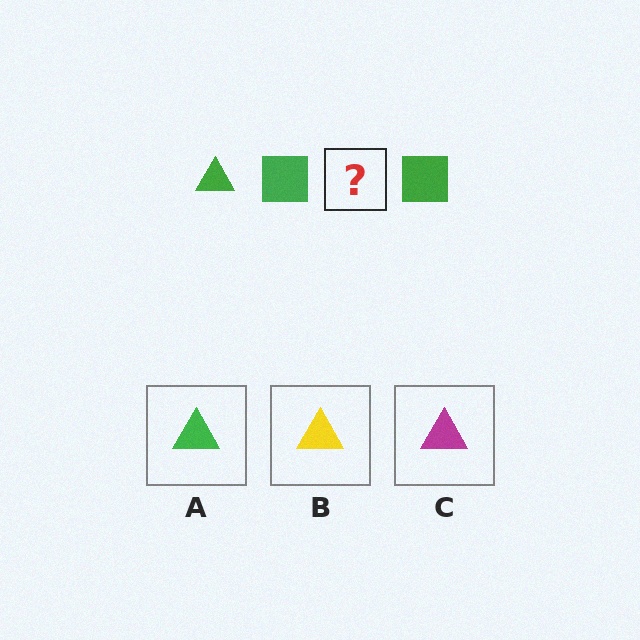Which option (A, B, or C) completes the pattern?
A.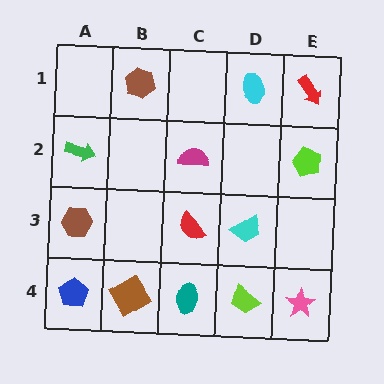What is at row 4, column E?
A pink star.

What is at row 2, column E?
A lime pentagon.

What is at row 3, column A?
A brown hexagon.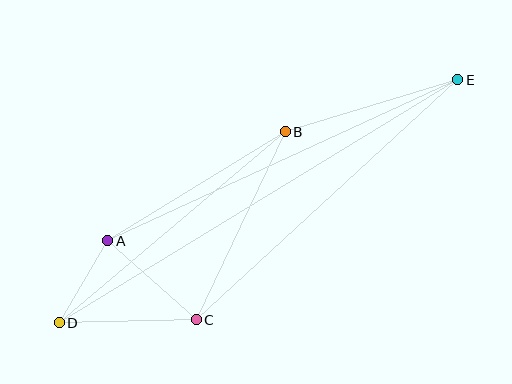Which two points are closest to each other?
Points A and D are closest to each other.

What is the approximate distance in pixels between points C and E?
The distance between C and E is approximately 355 pixels.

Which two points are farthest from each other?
Points D and E are farthest from each other.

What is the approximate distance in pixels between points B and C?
The distance between B and C is approximately 208 pixels.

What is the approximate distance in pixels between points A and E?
The distance between A and E is approximately 385 pixels.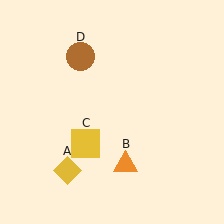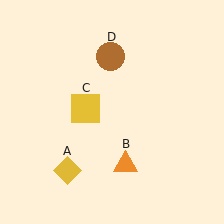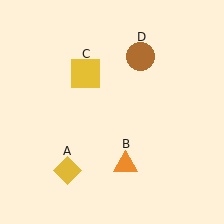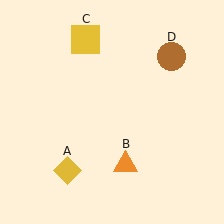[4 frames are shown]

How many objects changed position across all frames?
2 objects changed position: yellow square (object C), brown circle (object D).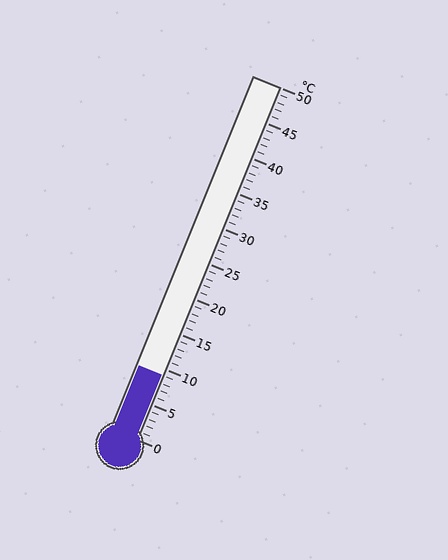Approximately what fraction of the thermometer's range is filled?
The thermometer is filled to approximately 20% of its range.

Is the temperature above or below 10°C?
The temperature is below 10°C.